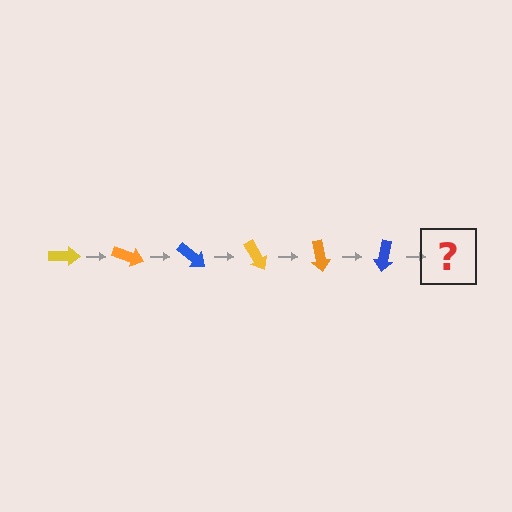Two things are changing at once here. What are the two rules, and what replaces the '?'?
The two rules are that it rotates 20 degrees each step and the color cycles through yellow, orange, and blue. The '?' should be a yellow arrow, rotated 120 degrees from the start.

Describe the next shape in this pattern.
It should be a yellow arrow, rotated 120 degrees from the start.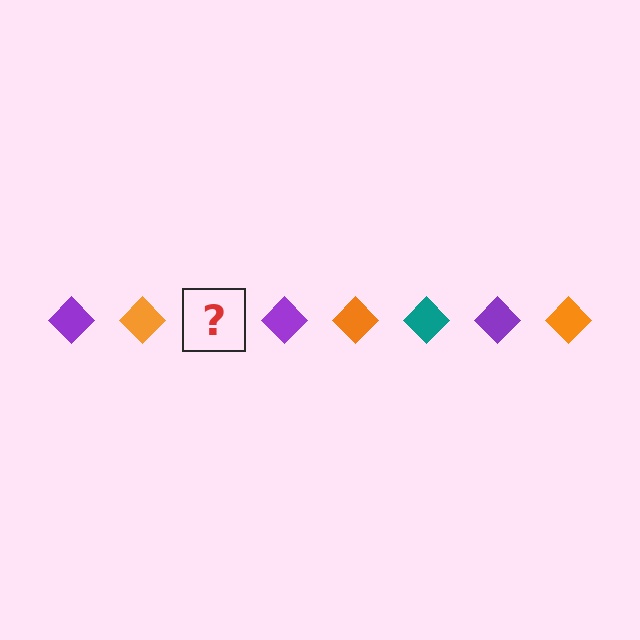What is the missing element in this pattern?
The missing element is a teal diamond.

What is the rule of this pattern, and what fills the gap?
The rule is that the pattern cycles through purple, orange, teal diamonds. The gap should be filled with a teal diamond.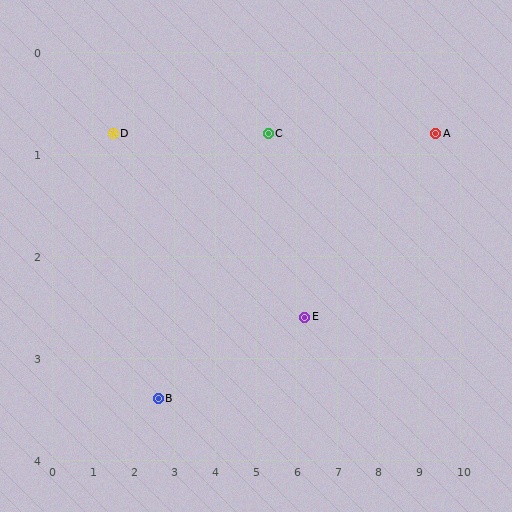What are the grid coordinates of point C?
Point C is at approximately (5.3, 0.8).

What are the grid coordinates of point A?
Point A is at approximately (9.4, 0.8).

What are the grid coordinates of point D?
Point D is at approximately (1.5, 0.8).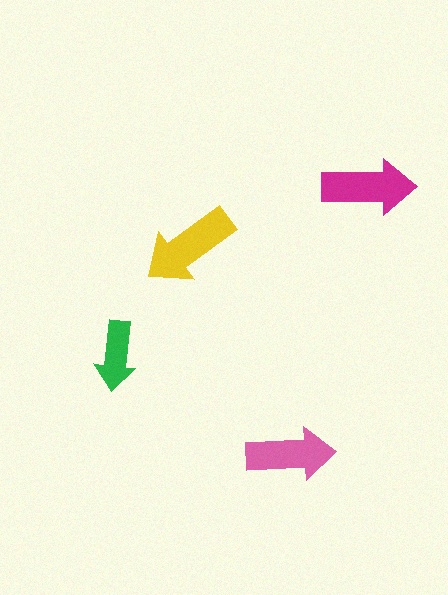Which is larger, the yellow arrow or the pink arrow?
The yellow one.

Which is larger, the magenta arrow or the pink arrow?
The magenta one.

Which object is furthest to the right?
The magenta arrow is rightmost.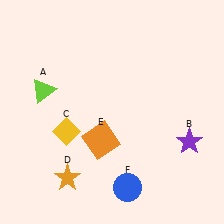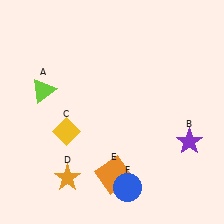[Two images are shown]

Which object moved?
The orange square (E) moved down.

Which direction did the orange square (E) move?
The orange square (E) moved down.